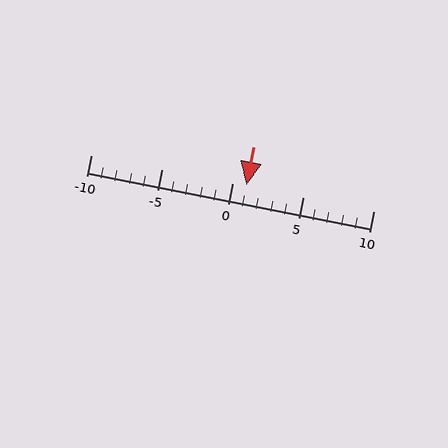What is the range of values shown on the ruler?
The ruler shows values from -10 to 10.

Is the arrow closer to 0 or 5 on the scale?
The arrow is closer to 0.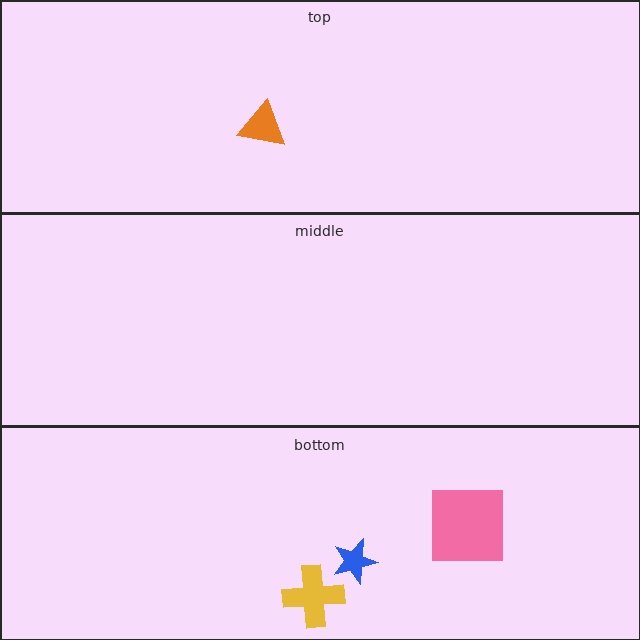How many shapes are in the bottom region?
3.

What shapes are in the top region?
The orange triangle.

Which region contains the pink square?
The bottom region.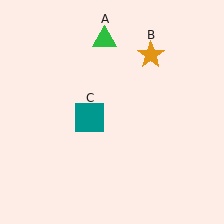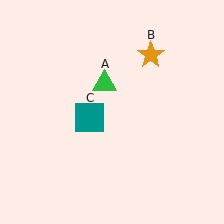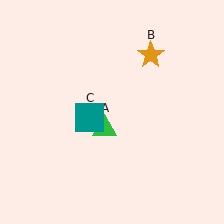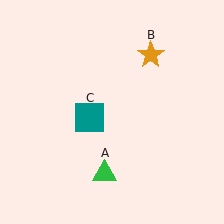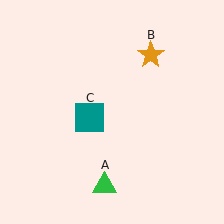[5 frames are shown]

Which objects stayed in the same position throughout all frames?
Orange star (object B) and teal square (object C) remained stationary.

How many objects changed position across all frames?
1 object changed position: green triangle (object A).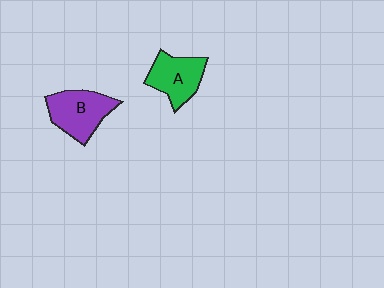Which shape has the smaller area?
Shape A (green).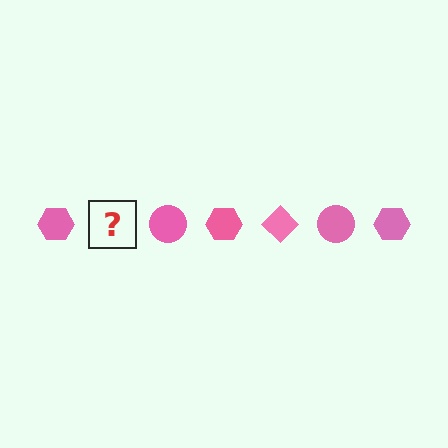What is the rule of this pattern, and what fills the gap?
The rule is that the pattern cycles through hexagon, diamond, circle shapes in pink. The gap should be filled with a pink diamond.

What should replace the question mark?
The question mark should be replaced with a pink diamond.